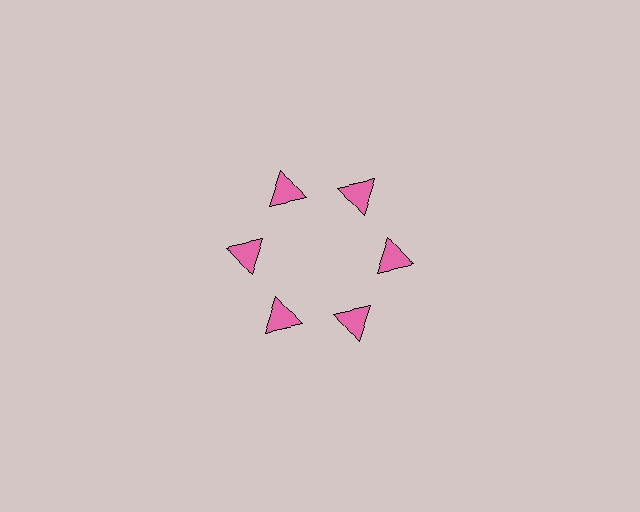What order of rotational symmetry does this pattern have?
This pattern has 6-fold rotational symmetry.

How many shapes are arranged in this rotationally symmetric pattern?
There are 6 shapes, arranged in 6 groups of 1.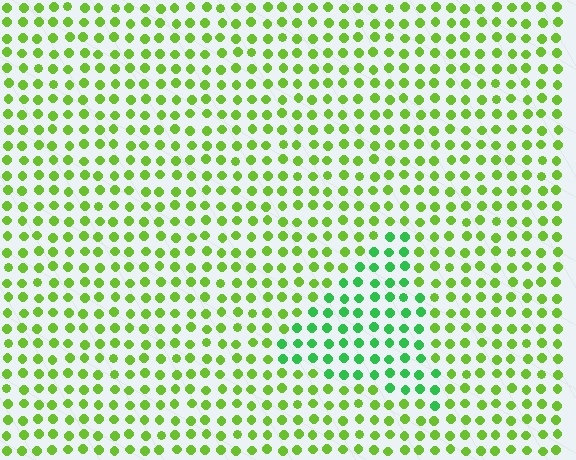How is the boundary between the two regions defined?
The boundary is defined purely by a slight shift in hue (about 36 degrees). Spacing, size, and orientation are identical on both sides.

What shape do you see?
I see a triangle.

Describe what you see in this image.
The image is filled with small lime elements in a uniform arrangement. A triangle-shaped region is visible where the elements are tinted to a slightly different hue, forming a subtle color boundary.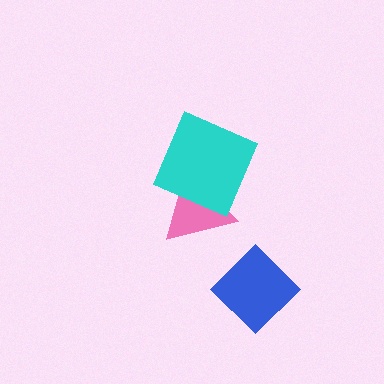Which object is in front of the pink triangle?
The cyan square is in front of the pink triangle.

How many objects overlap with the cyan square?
1 object overlaps with the cyan square.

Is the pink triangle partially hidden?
Yes, it is partially covered by another shape.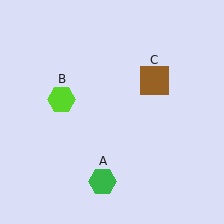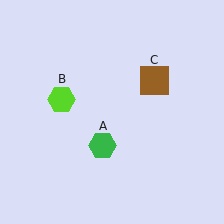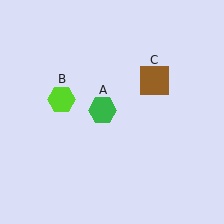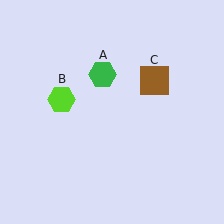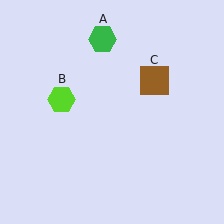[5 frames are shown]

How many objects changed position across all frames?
1 object changed position: green hexagon (object A).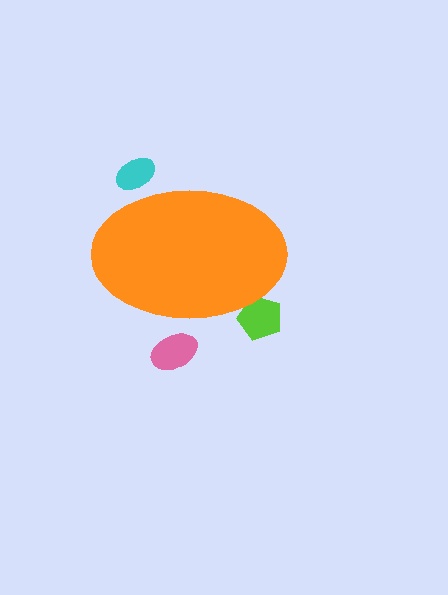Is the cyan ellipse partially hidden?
Yes, the cyan ellipse is partially hidden behind the orange ellipse.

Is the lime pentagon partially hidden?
Yes, the lime pentagon is partially hidden behind the orange ellipse.